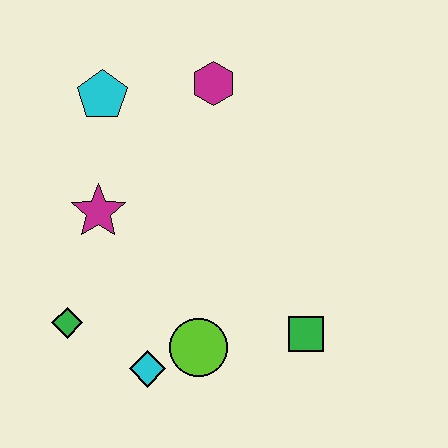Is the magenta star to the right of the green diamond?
Yes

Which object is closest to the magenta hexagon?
The cyan pentagon is closest to the magenta hexagon.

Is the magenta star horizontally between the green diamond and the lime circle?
Yes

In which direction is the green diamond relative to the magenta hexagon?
The green diamond is below the magenta hexagon.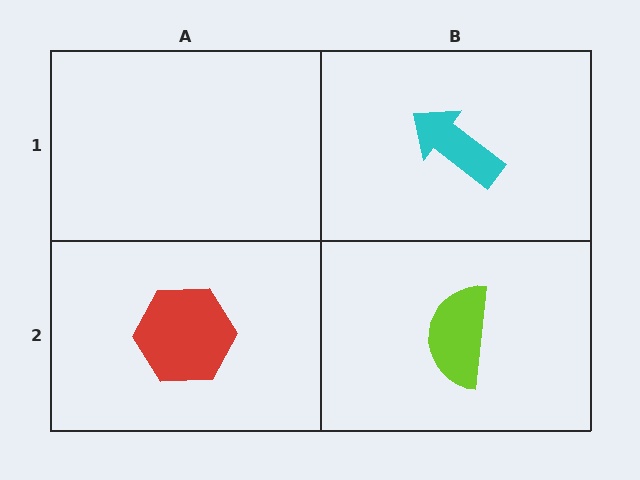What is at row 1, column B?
A cyan arrow.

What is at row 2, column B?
A lime semicircle.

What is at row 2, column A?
A red hexagon.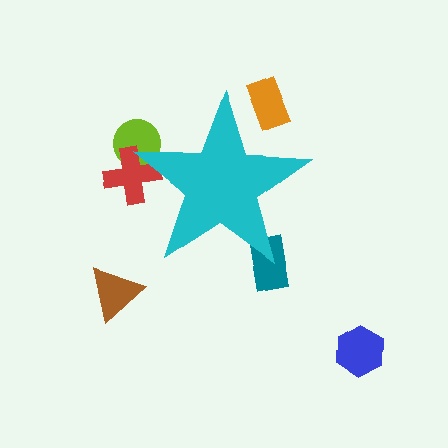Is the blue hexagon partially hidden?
No, the blue hexagon is fully visible.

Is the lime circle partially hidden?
Yes, the lime circle is partially hidden behind the cyan star.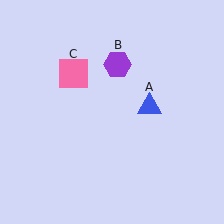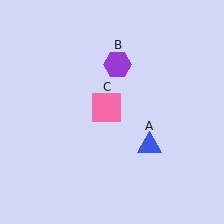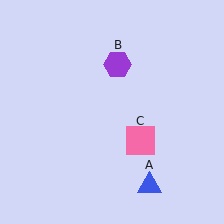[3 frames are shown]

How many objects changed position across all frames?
2 objects changed position: blue triangle (object A), pink square (object C).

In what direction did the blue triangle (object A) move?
The blue triangle (object A) moved down.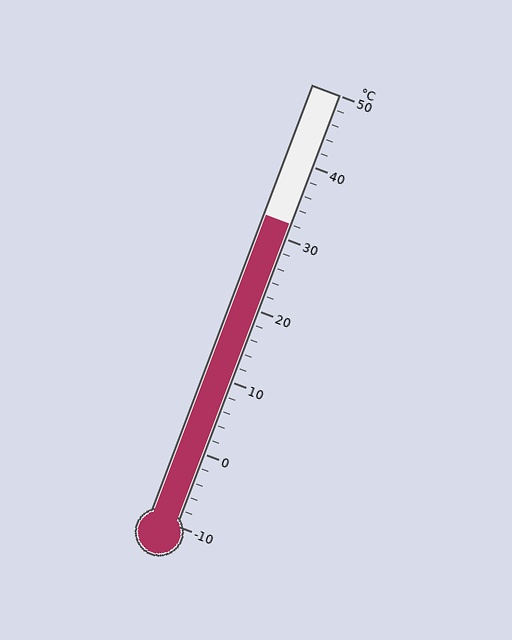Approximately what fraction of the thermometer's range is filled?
The thermometer is filled to approximately 70% of its range.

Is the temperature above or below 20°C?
The temperature is above 20°C.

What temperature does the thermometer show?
The thermometer shows approximately 32°C.